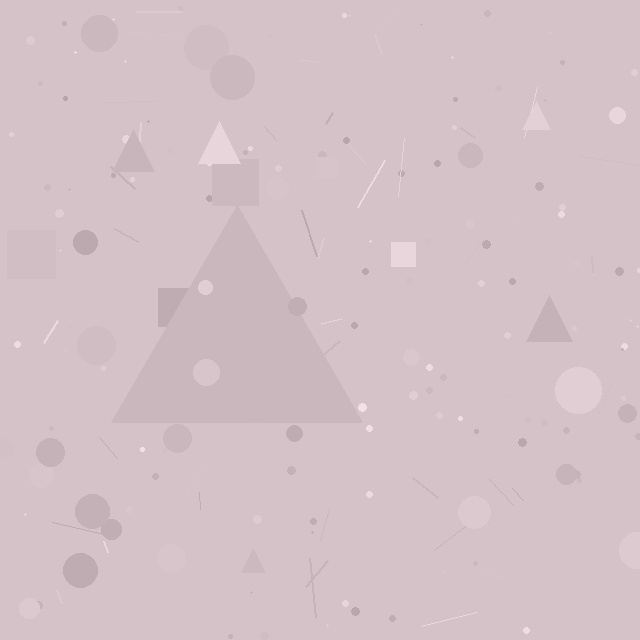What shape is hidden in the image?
A triangle is hidden in the image.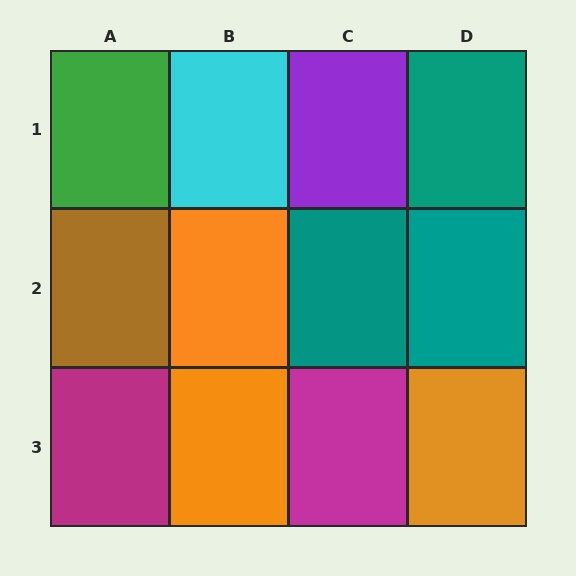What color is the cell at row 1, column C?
Purple.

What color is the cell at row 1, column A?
Green.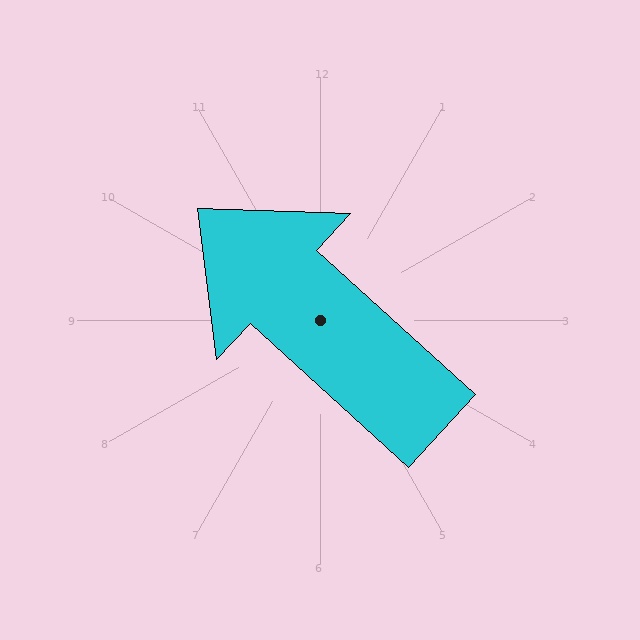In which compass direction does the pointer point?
Northwest.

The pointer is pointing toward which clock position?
Roughly 10 o'clock.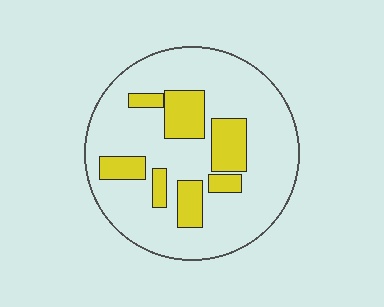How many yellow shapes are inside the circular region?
7.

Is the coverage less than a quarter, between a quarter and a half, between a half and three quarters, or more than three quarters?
Less than a quarter.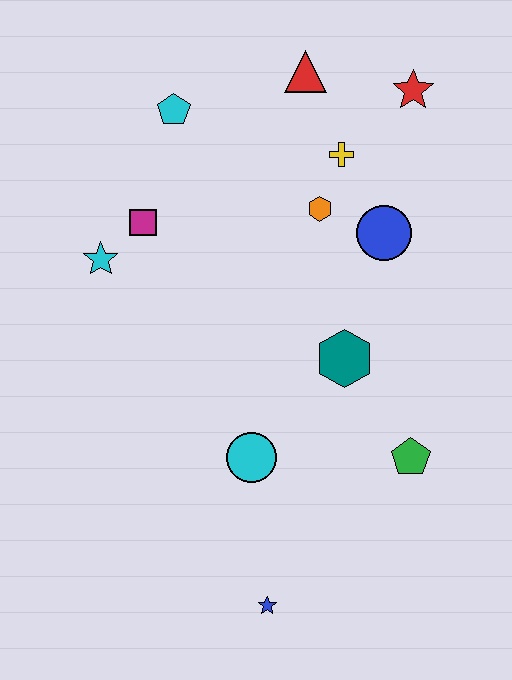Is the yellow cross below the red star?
Yes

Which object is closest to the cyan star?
The magenta square is closest to the cyan star.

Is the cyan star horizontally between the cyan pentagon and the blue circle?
No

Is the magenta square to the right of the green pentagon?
No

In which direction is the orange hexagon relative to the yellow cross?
The orange hexagon is below the yellow cross.